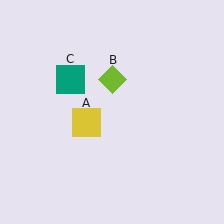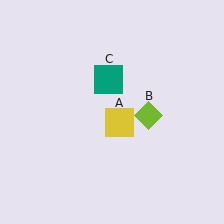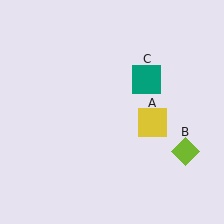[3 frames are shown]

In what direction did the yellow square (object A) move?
The yellow square (object A) moved right.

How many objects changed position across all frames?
3 objects changed position: yellow square (object A), lime diamond (object B), teal square (object C).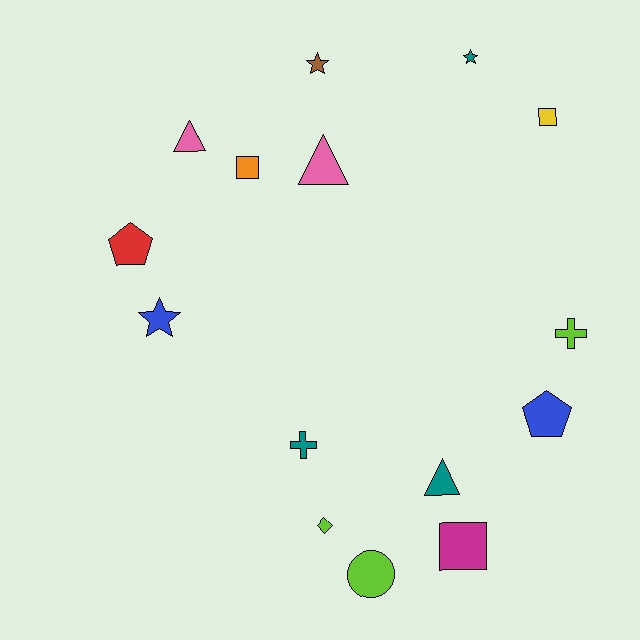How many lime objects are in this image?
There are 3 lime objects.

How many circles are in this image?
There is 1 circle.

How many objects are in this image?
There are 15 objects.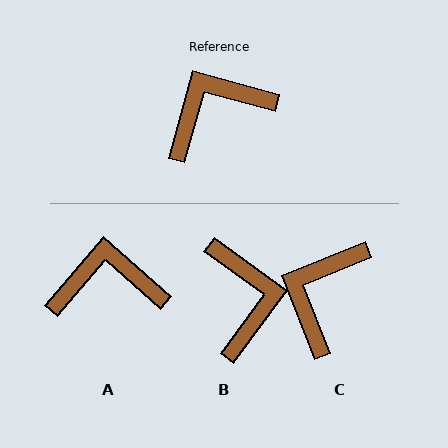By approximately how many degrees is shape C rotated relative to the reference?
Approximately 37 degrees counter-clockwise.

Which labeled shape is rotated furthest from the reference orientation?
B, about 111 degrees away.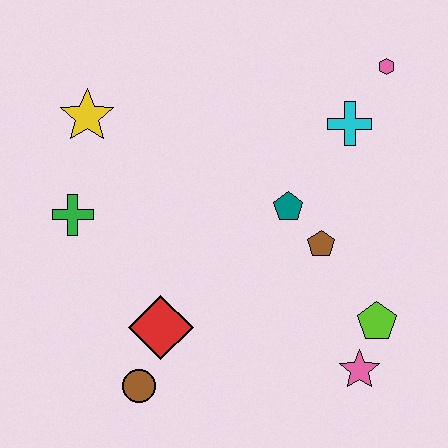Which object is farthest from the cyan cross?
The brown circle is farthest from the cyan cross.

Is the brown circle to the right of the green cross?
Yes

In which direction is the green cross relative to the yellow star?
The green cross is below the yellow star.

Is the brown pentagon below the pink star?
No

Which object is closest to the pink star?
The lime pentagon is closest to the pink star.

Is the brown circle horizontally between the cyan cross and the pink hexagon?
No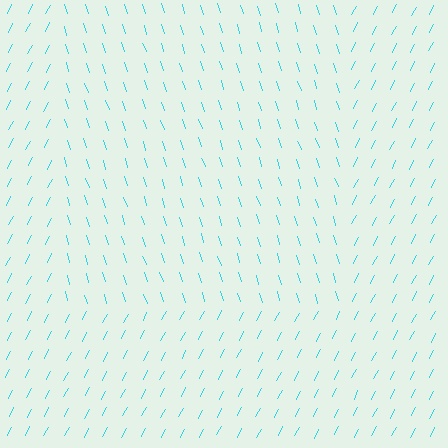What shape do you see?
I see a rectangle.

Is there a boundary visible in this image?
Yes, there is a texture boundary formed by a change in line orientation.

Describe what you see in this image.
The image is filled with small cyan line segments. A rectangle region in the image has lines oriented differently from the surrounding lines, creating a visible texture boundary.